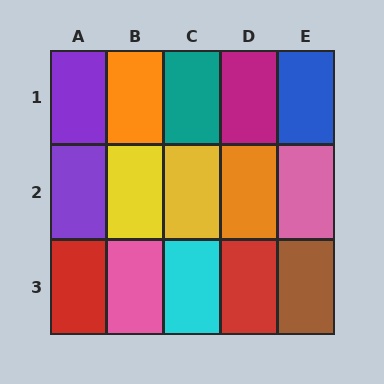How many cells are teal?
1 cell is teal.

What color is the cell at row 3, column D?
Red.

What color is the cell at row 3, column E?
Brown.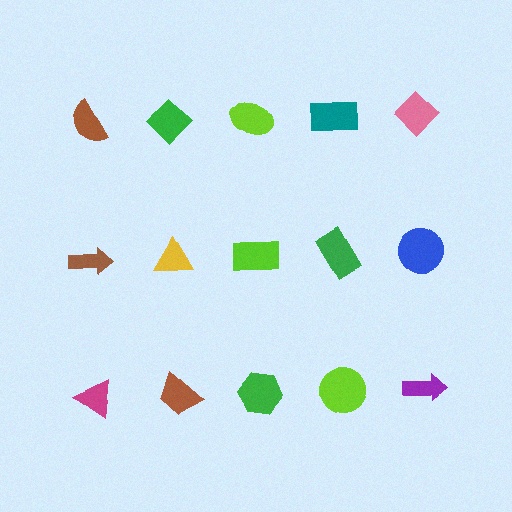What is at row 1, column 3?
A lime ellipse.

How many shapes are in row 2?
5 shapes.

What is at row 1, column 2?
A green diamond.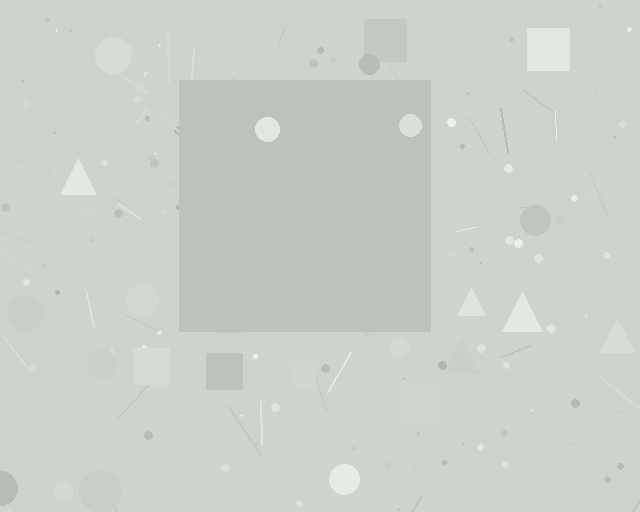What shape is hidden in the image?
A square is hidden in the image.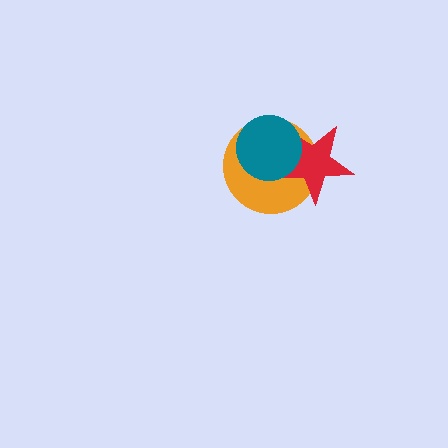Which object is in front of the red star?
The teal circle is in front of the red star.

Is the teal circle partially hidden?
No, no other shape covers it.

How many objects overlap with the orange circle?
2 objects overlap with the orange circle.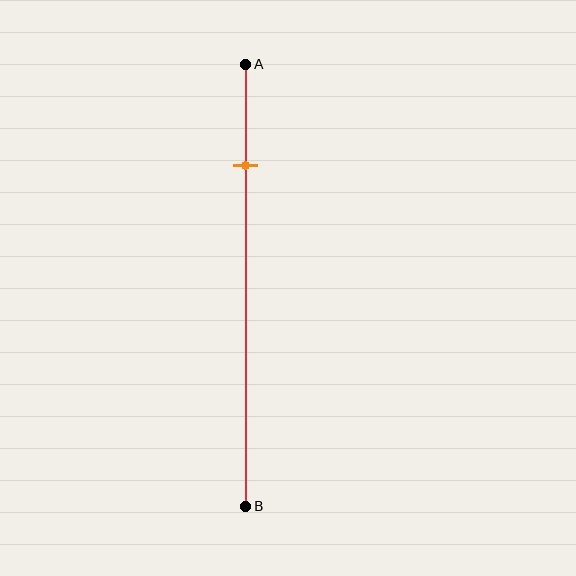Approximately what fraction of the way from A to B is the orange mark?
The orange mark is approximately 25% of the way from A to B.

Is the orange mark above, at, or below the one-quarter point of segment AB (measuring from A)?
The orange mark is approximately at the one-quarter point of segment AB.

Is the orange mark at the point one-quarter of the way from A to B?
Yes, the mark is approximately at the one-quarter point.